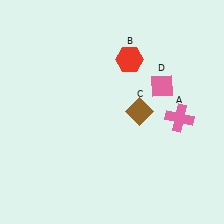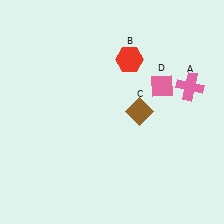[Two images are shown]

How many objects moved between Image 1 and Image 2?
1 object moved between the two images.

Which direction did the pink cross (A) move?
The pink cross (A) moved up.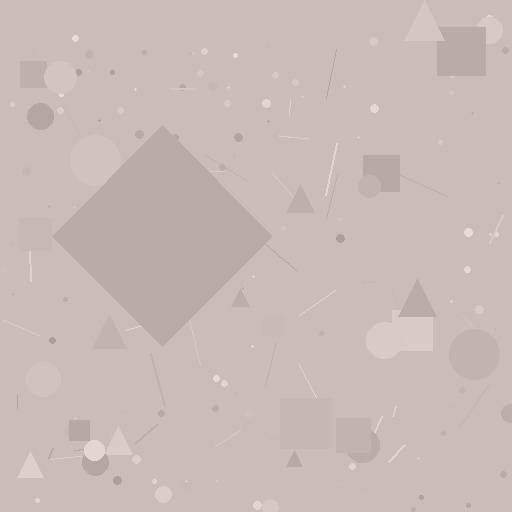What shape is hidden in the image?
A diamond is hidden in the image.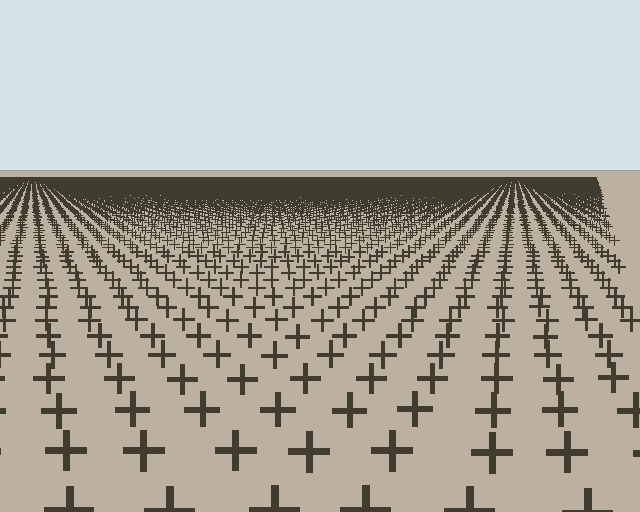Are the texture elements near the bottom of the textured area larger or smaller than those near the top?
Larger. Near the bottom, elements are closer to the viewer and appear at a bigger on-screen size.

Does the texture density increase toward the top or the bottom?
Density increases toward the top.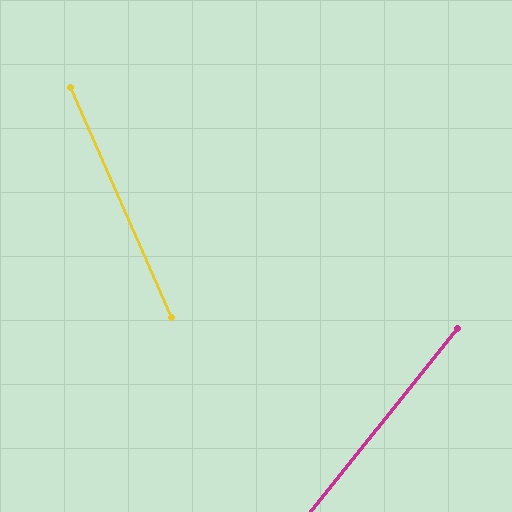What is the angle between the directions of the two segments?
Approximately 62 degrees.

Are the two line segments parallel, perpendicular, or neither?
Neither parallel nor perpendicular — they differ by about 62°.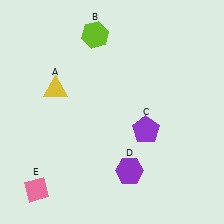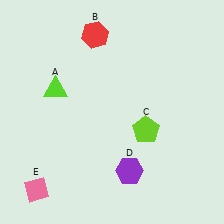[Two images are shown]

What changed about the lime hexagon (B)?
In Image 1, B is lime. In Image 2, it changed to red.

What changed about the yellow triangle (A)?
In Image 1, A is yellow. In Image 2, it changed to lime.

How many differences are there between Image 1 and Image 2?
There are 3 differences between the two images.